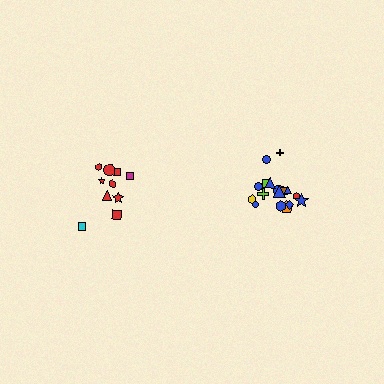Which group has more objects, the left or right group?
The right group.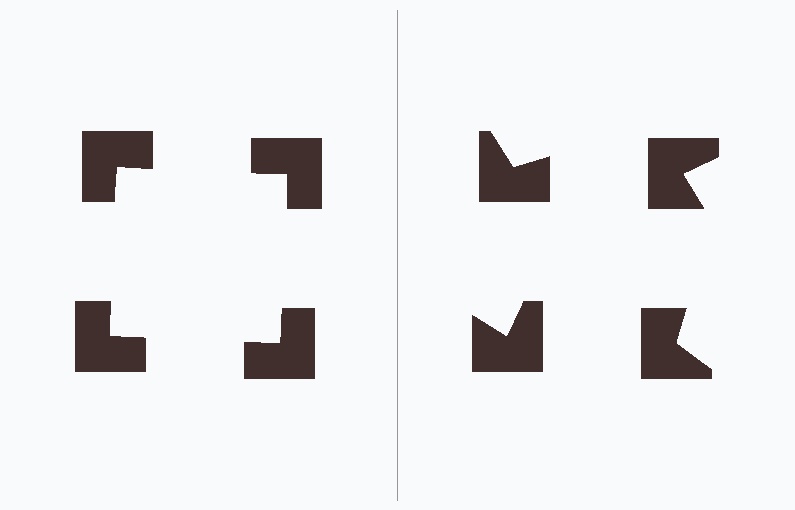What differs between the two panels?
The notched squares are positioned identically on both sides; only the wedge orientations differ. On the left they align to a square; on the right they are misaligned.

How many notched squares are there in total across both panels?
8 — 4 on each side.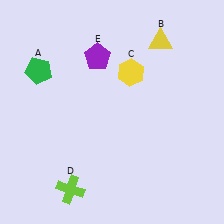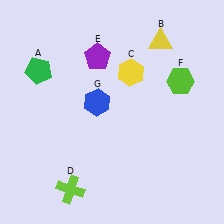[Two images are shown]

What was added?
A lime hexagon (F), a blue hexagon (G) were added in Image 2.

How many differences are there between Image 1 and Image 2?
There are 2 differences between the two images.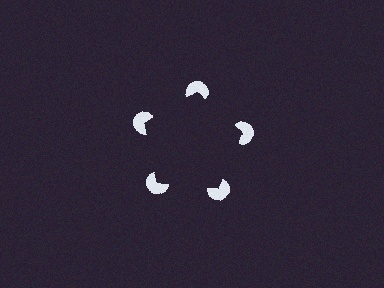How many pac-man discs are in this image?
There are 5 — one at each vertex of the illusory pentagon.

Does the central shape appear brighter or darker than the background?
It typically appears slightly darker than the background, even though no actual brightness change is drawn.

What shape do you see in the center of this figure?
An illusory pentagon — its edges are inferred from the aligned wedge cuts in the pac-man discs, not physically drawn.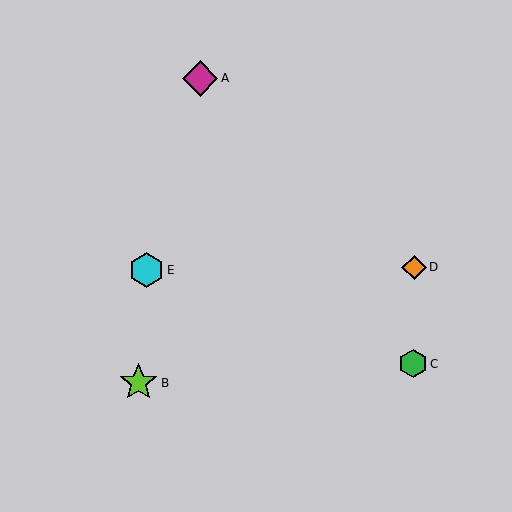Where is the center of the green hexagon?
The center of the green hexagon is at (413, 364).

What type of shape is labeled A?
Shape A is a magenta diamond.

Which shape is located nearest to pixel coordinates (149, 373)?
The lime star (labeled B) at (139, 383) is nearest to that location.